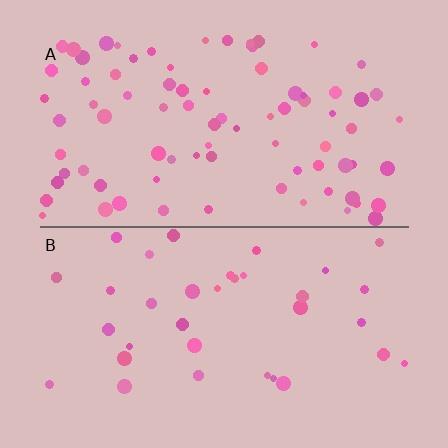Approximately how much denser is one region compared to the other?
Approximately 2.4× — region A over region B.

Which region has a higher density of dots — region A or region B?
A (the top).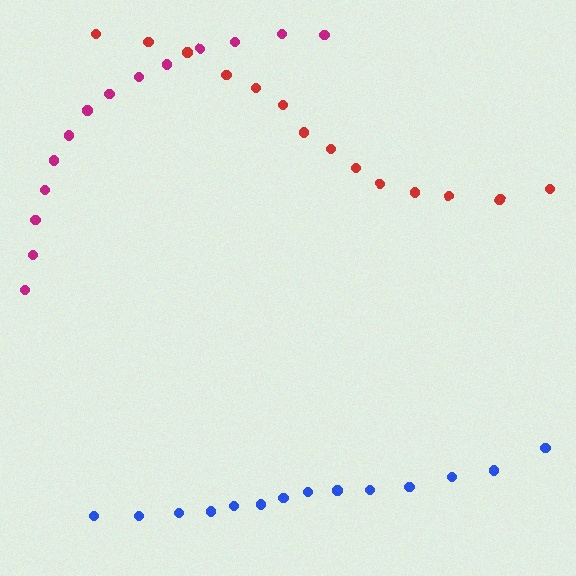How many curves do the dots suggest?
There are 3 distinct paths.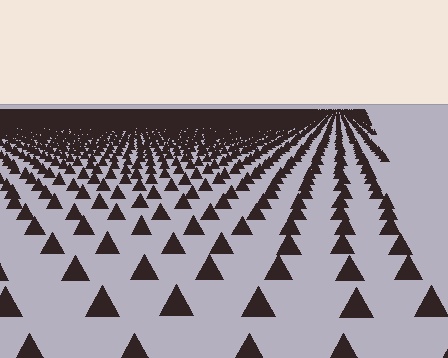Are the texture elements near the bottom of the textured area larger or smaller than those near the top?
Larger. Near the bottom, elements are closer to the viewer and appear at a bigger on-screen size.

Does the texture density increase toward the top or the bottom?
Density increases toward the top.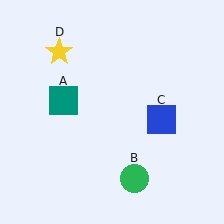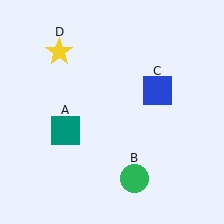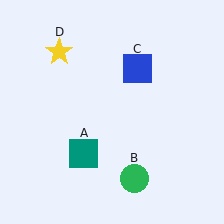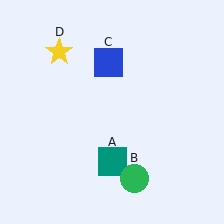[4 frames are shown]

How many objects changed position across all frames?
2 objects changed position: teal square (object A), blue square (object C).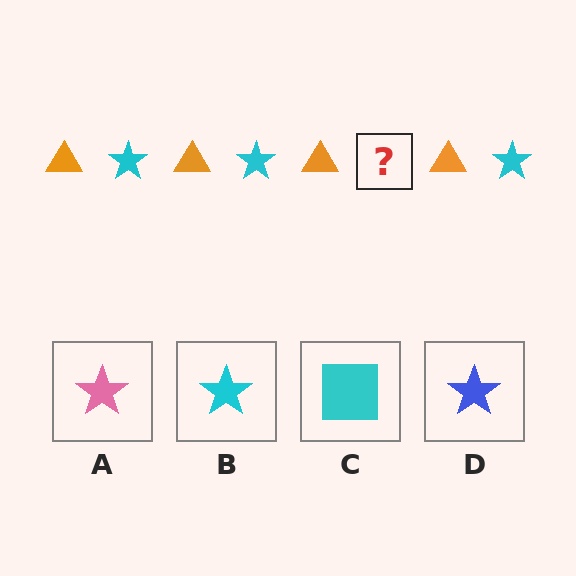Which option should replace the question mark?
Option B.